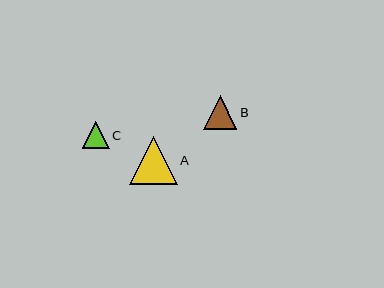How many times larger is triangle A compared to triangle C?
Triangle A is approximately 1.8 times the size of triangle C.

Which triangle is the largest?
Triangle A is the largest with a size of approximately 48 pixels.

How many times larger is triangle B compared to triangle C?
Triangle B is approximately 1.2 times the size of triangle C.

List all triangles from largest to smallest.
From largest to smallest: A, B, C.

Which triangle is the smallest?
Triangle C is the smallest with a size of approximately 27 pixels.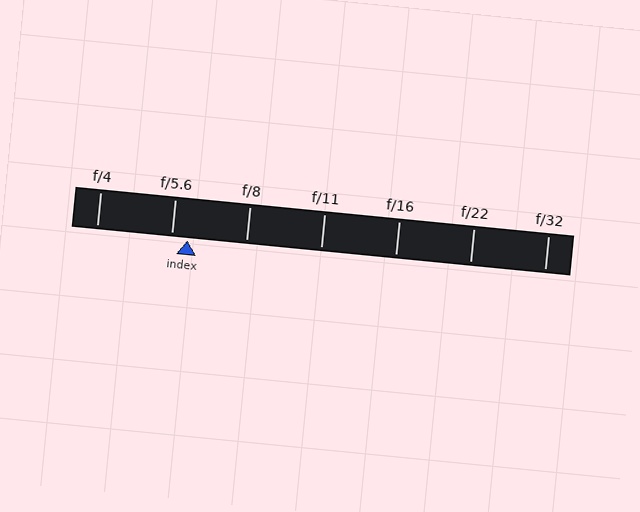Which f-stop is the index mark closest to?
The index mark is closest to f/5.6.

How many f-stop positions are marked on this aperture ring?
There are 7 f-stop positions marked.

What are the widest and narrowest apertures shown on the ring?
The widest aperture shown is f/4 and the narrowest is f/32.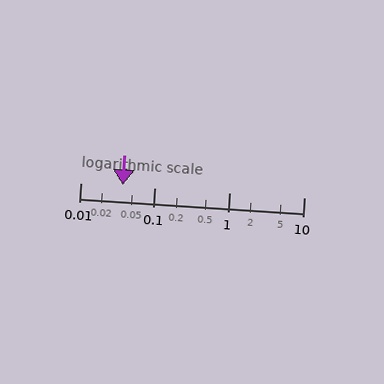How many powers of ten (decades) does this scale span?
The scale spans 3 decades, from 0.01 to 10.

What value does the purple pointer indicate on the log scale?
The pointer indicates approximately 0.037.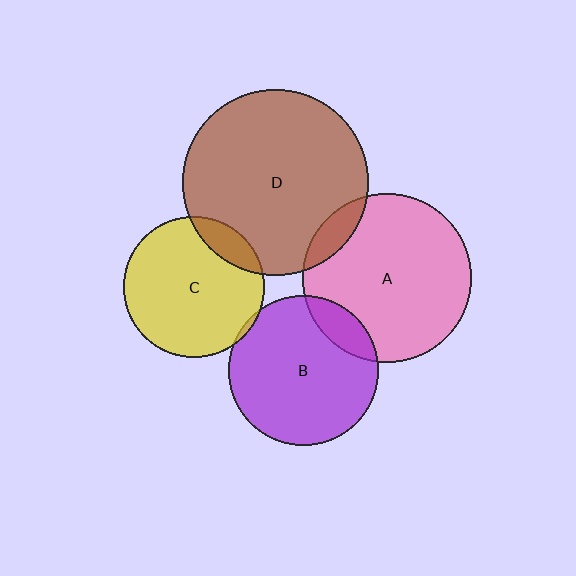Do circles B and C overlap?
Yes.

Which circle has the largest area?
Circle D (brown).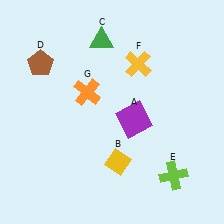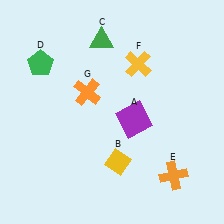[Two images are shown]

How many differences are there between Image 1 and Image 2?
There are 2 differences between the two images.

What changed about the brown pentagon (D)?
In Image 1, D is brown. In Image 2, it changed to green.